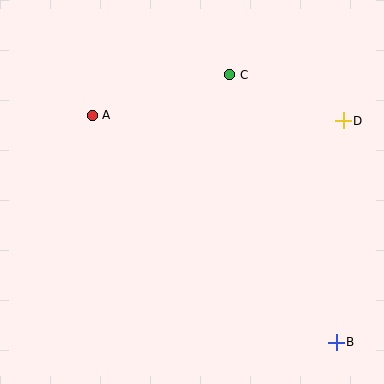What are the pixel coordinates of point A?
Point A is at (92, 115).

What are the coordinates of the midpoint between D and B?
The midpoint between D and B is at (340, 232).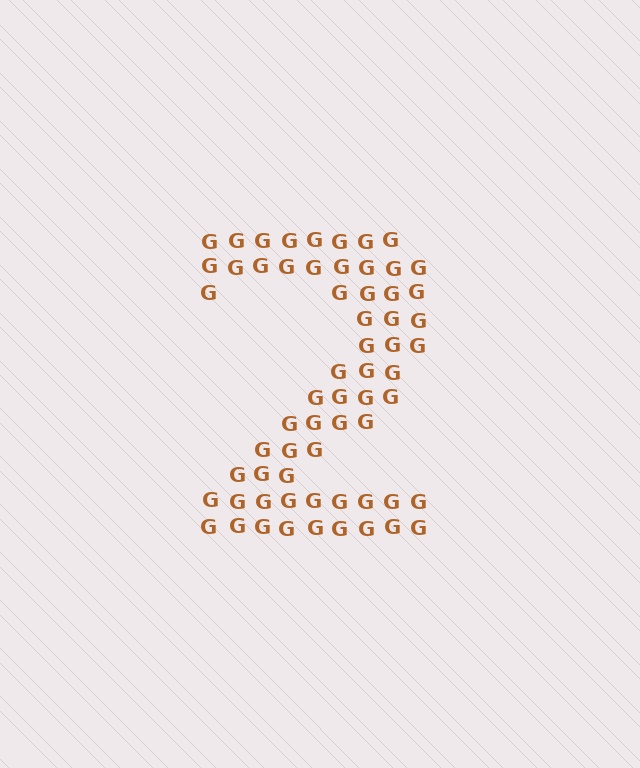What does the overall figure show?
The overall figure shows the digit 2.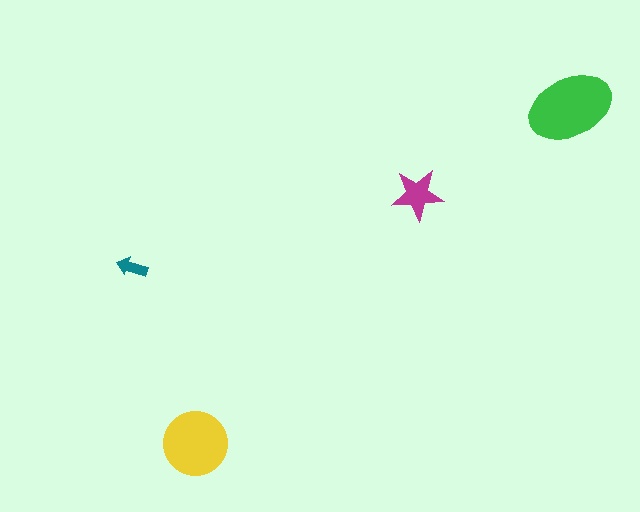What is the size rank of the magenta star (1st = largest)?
3rd.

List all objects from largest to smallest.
The green ellipse, the yellow circle, the magenta star, the teal arrow.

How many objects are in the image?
There are 4 objects in the image.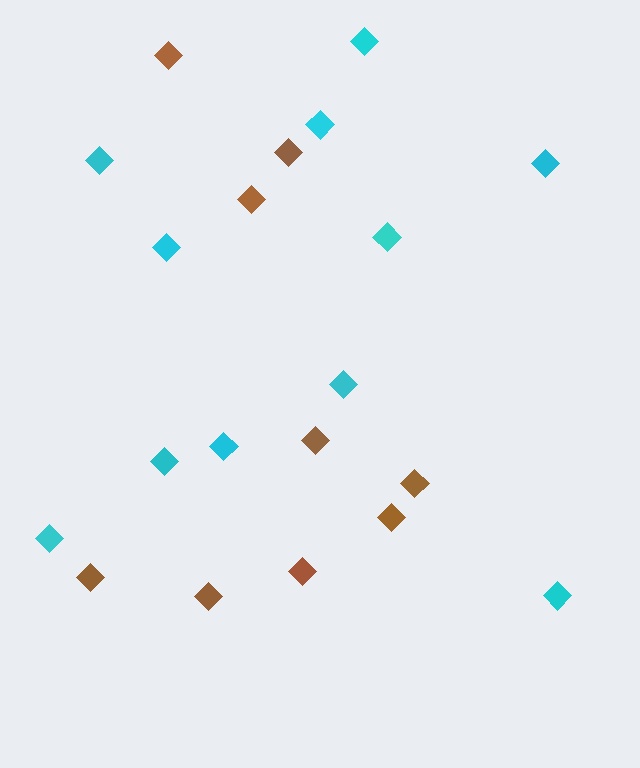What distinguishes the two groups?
There are 2 groups: one group of brown diamonds (9) and one group of cyan diamonds (11).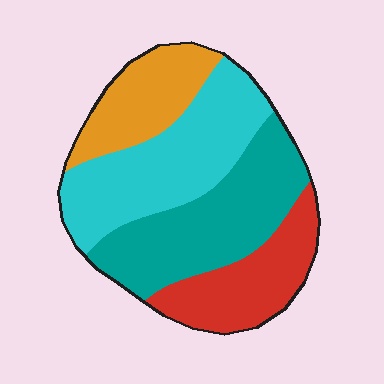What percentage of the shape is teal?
Teal takes up about one third (1/3) of the shape.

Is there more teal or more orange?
Teal.